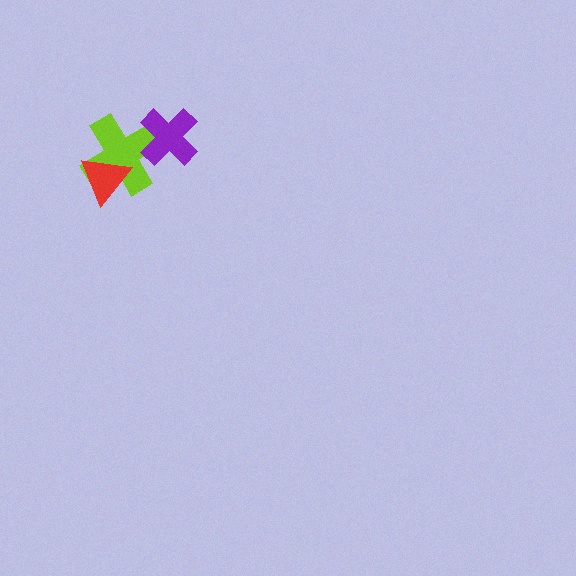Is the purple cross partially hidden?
No, no other shape covers it.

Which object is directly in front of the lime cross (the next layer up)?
The red triangle is directly in front of the lime cross.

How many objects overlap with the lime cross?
2 objects overlap with the lime cross.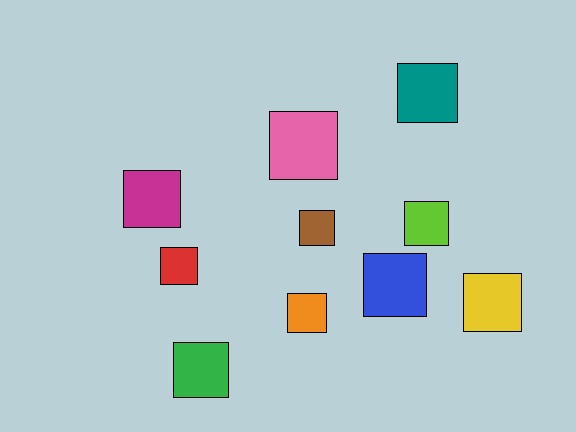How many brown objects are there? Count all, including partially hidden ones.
There is 1 brown object.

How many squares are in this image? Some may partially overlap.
There are 10 squares.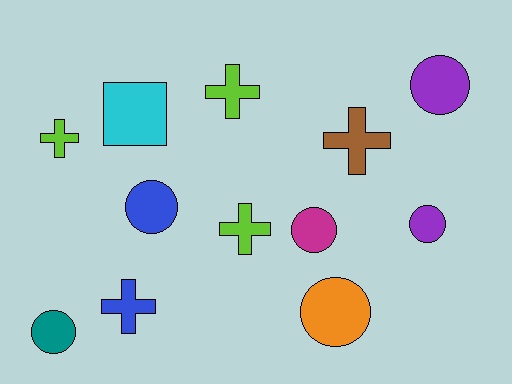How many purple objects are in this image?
There are 2 purple objects.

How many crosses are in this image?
There are 5 crosses.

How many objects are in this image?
There are 12 objects.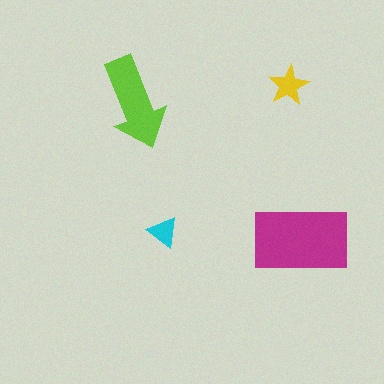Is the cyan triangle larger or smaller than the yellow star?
Smaller.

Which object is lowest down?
The magenta rectangle is bottommost.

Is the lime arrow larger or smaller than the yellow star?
Larger.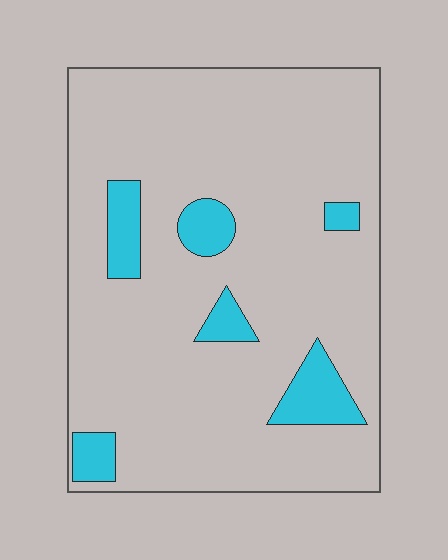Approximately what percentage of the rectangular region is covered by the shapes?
Approximately 10%.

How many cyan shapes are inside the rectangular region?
6.